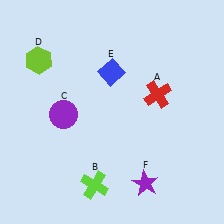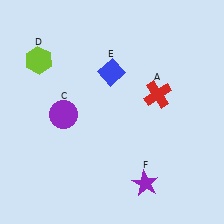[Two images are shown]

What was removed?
The lime cross (B) was removed in Image 2.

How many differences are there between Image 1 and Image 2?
There is 1 difference between the two images.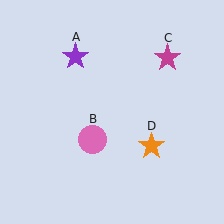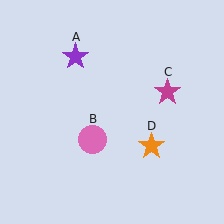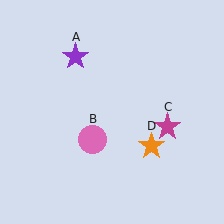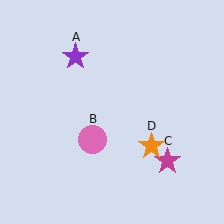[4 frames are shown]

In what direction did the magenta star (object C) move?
The magenta star (object C) moved down.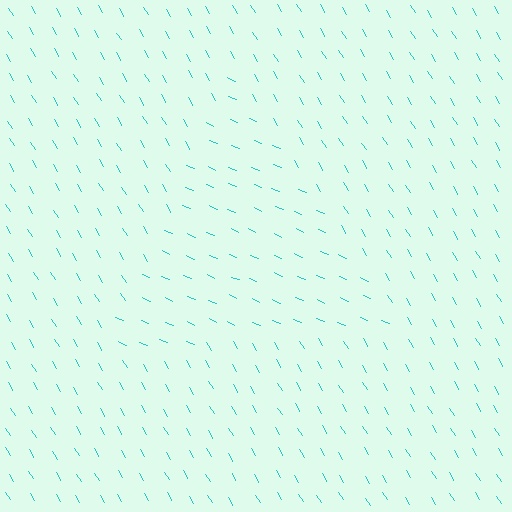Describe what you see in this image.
The image is filled with small cyan line segments. A triangle region in the image has lines oriented differently from the surrounding lines, creating a visible texture boundary.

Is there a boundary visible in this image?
Yes, there is a texture boundary formed by a change in line orientation.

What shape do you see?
I see a triangle.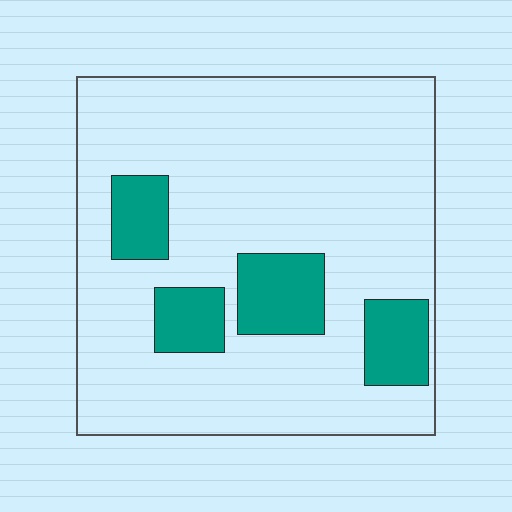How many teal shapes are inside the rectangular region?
4.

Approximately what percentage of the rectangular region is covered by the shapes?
Approximately 15%.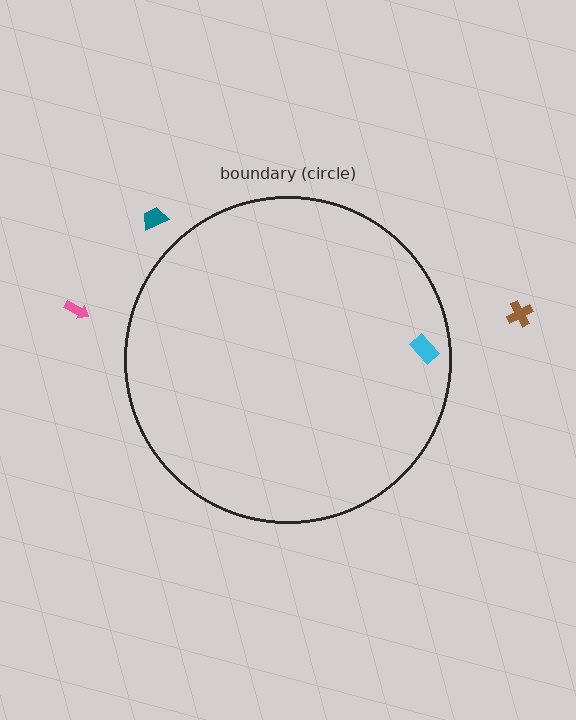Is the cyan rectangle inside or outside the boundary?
Inside.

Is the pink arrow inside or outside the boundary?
Outside.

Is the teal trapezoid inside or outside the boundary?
Outside.